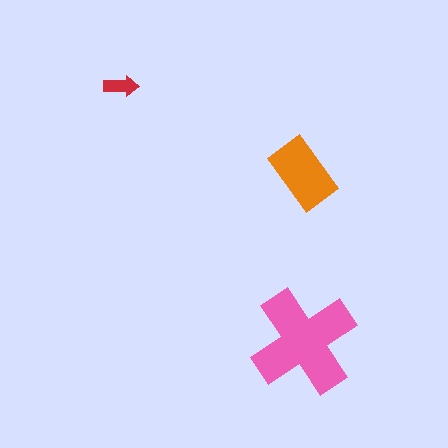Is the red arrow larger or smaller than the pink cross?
Smaller.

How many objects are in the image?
There are 3 objects in the image.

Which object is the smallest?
The red arrow.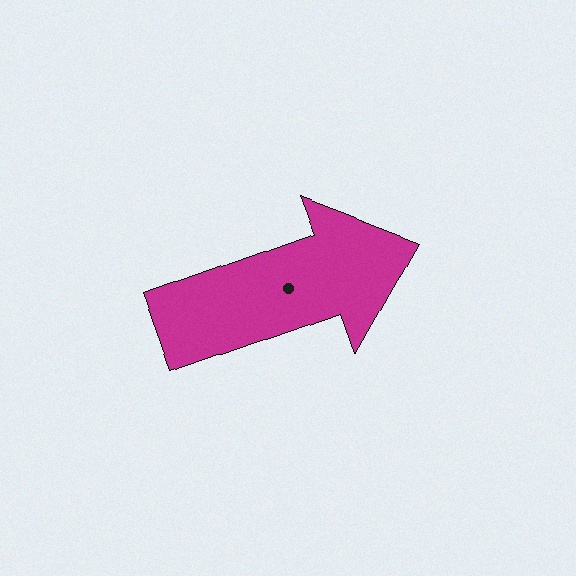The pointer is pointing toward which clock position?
Roughly 2 o'clock.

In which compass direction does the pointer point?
East.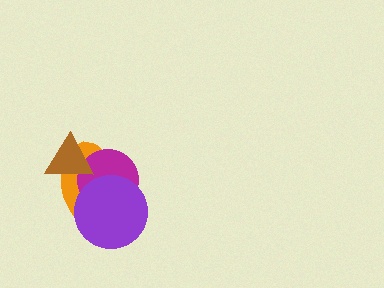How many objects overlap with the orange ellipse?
3 objects overlap with the orange ellipse.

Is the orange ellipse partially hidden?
Yes, it is partially covered by another shape.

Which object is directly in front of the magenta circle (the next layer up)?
The brown triangle is directly in front of the magenta circle.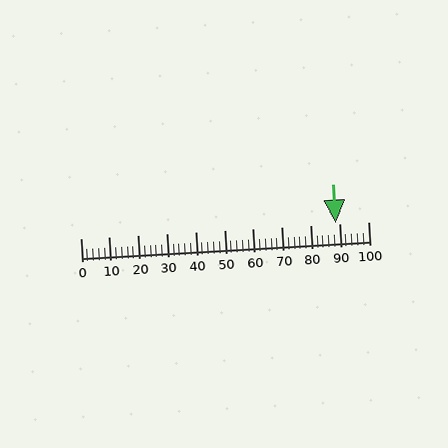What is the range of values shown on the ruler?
The ruler shows values from 0 to 100.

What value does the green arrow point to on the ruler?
The green arrow points to approximately 89.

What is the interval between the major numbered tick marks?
The major tick marks are spaced 10 units apart.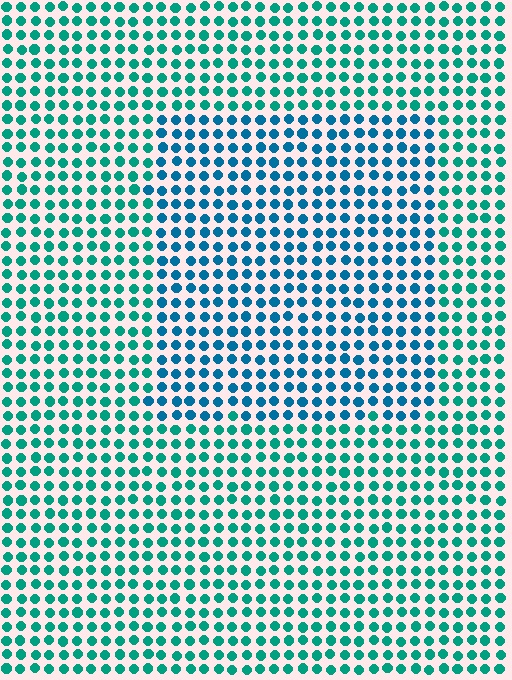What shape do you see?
I see a rectangle.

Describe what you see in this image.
The image is filled with small teal elements in a uniform arrangement. A rectangle-shaped region is visible where the elements are tinted to a slightly different hue, forming a subtle color boundary.